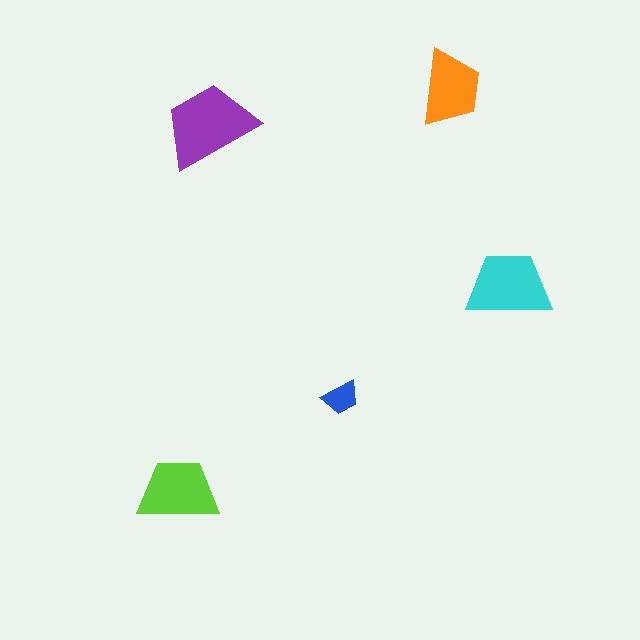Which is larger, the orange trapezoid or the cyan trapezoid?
The cyan one.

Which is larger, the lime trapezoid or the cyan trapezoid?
The cyan one.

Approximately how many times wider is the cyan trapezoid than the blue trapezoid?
About 2.5 times wider.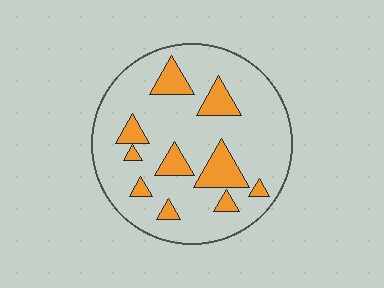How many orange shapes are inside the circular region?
10.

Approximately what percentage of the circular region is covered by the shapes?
Approximately 20%.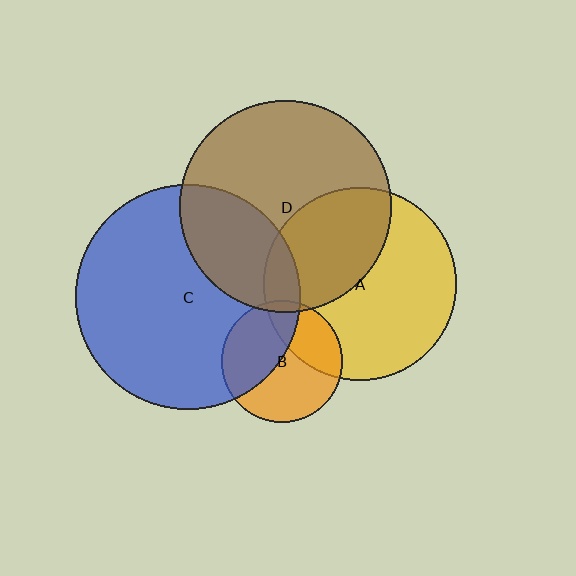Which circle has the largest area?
Circle C (blue).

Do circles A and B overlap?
Yes.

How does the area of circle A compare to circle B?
Approximately 2.5 times.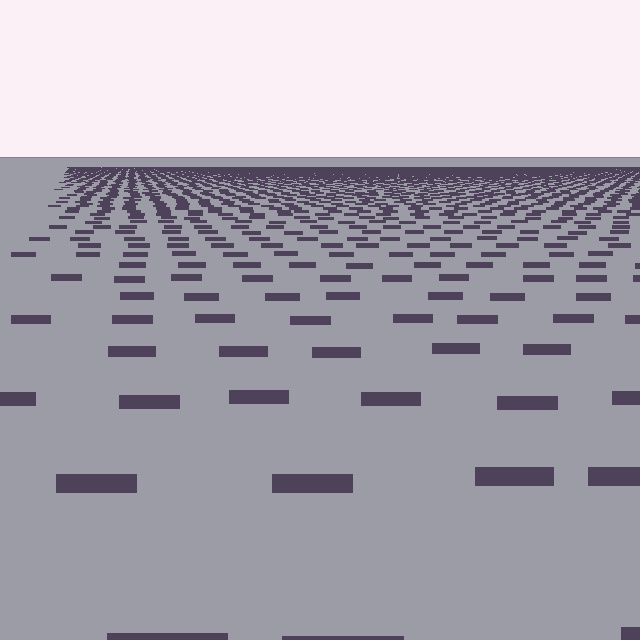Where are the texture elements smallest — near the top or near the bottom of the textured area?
Near the top.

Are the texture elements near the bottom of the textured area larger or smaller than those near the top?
Larger. Near the bottom, elements are closer to the viewer and appear at a bigger on-screen size.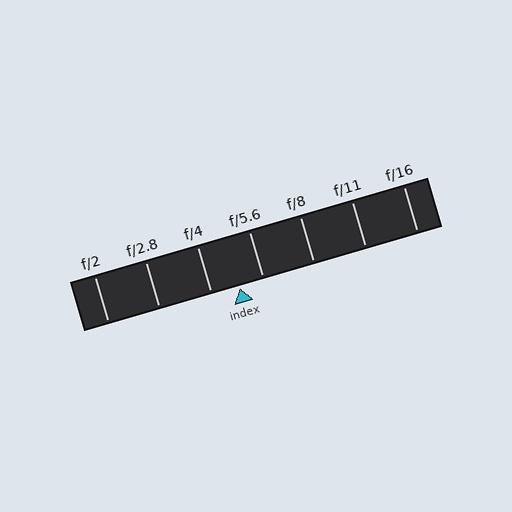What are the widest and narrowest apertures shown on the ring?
The widest aperture shown is f/2 and the narrowest is f/16.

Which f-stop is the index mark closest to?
The index mark is closest to f/5.6.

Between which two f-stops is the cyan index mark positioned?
The index mark is between f/4 and f/5.6.